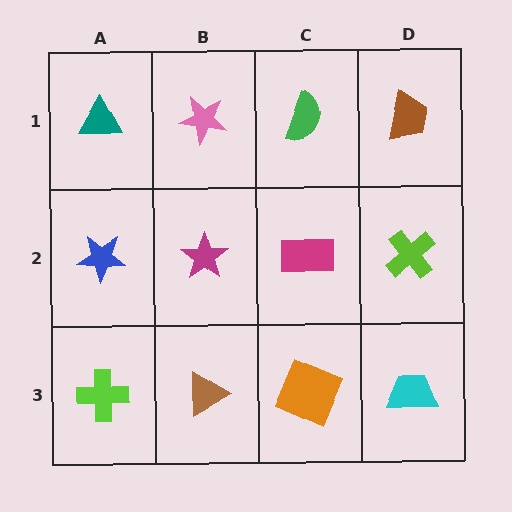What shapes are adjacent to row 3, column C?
A magenta rectangle (row 2, column C), a brown triangle (row 3, column B), a cyan trapezoid (row 3, column D).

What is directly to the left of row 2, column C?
A magenta star.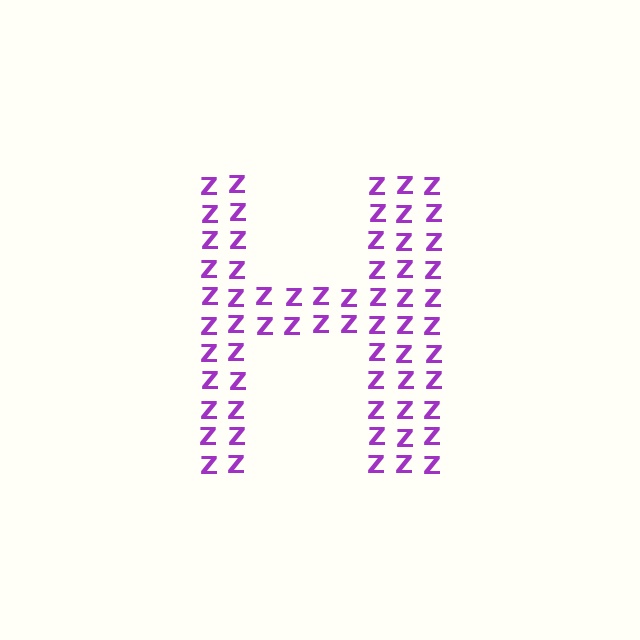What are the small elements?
The small elements are letter Z's.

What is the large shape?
The large shape is the letter H.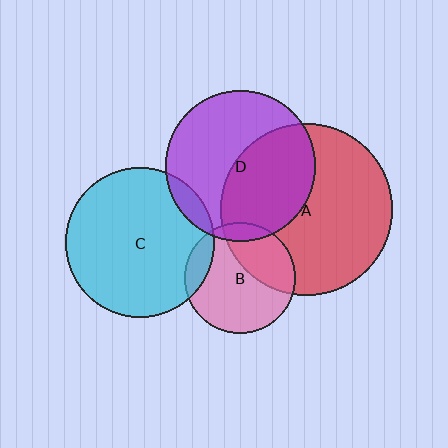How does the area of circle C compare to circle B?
Approximately 1.8 times.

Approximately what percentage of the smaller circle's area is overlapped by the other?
Approximately 15%.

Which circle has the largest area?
Circle A (red).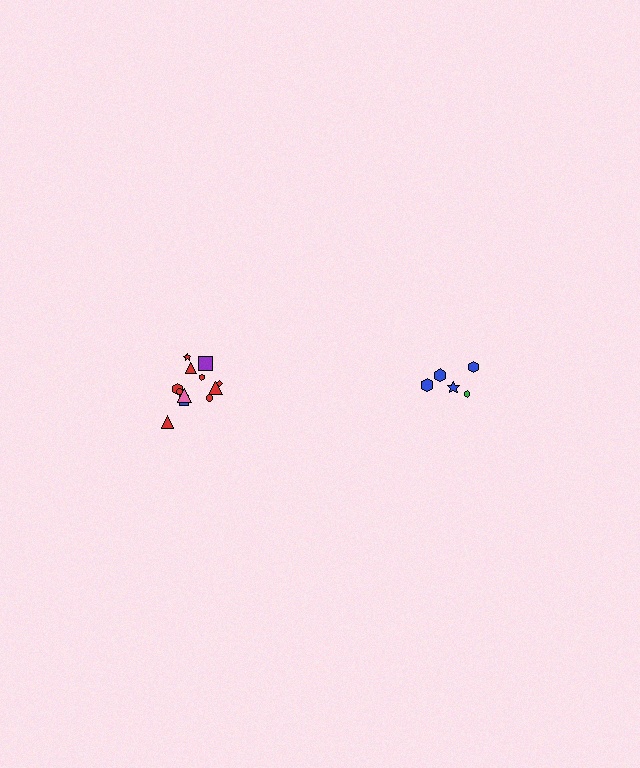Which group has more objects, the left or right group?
The left group.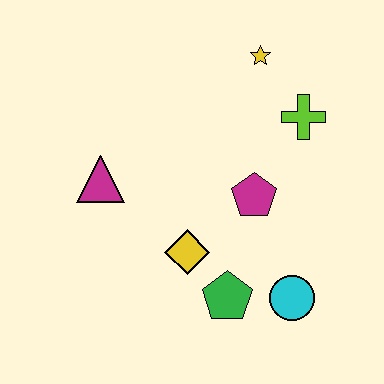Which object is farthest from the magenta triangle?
The cyan circle is farthest from the magenta triangle.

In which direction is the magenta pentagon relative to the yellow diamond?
The magenta pentagon is to the right of the yellow diamond.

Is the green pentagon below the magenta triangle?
Yes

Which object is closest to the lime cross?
The yellow star is closest to the lime cross.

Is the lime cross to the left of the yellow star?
No